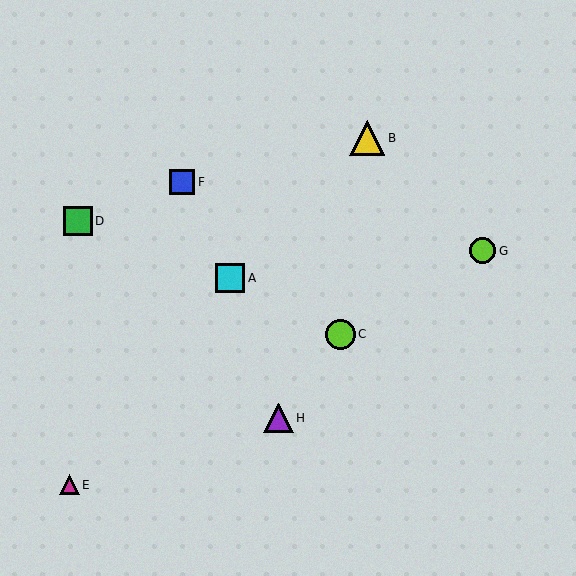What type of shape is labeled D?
Shape D is a green square.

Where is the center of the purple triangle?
The center of the purple triangle is at (279, 418).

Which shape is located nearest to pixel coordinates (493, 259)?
The lime circle (labeled G) at (483, 251) is nearest to that location.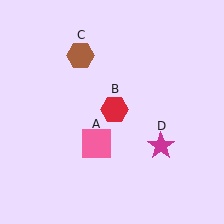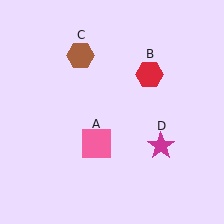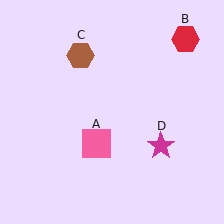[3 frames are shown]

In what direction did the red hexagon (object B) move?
The red hexagon (object B) moved up and to the right.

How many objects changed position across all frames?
1 object changed position: red hexagon (object B).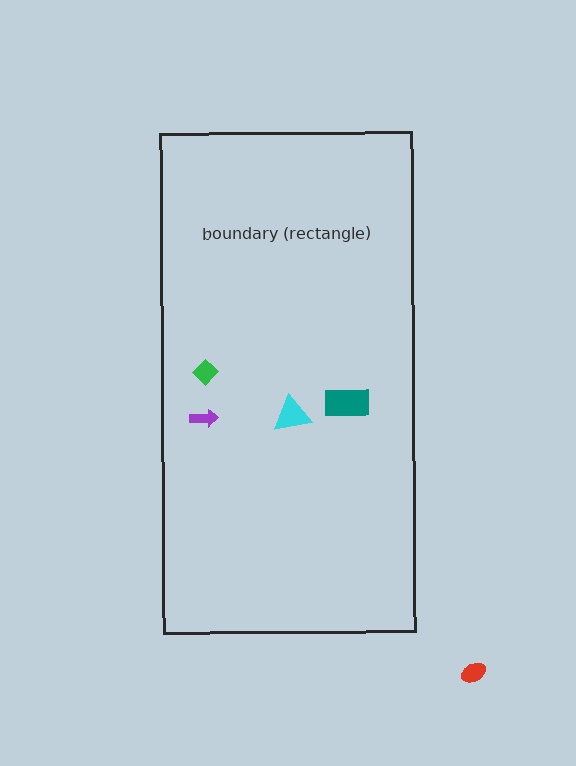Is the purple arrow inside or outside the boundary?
Inside.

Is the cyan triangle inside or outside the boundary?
Inside.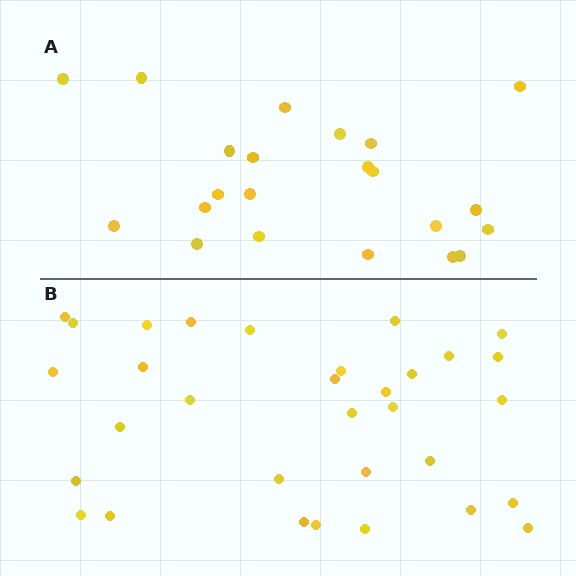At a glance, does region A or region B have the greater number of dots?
Region B (the bottom region) has more dots.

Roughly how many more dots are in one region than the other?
Region B has roughly 10 or so more dots than region A.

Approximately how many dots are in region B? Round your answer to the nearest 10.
About 30 dots. (The exact count is 32, which rounds to 30.)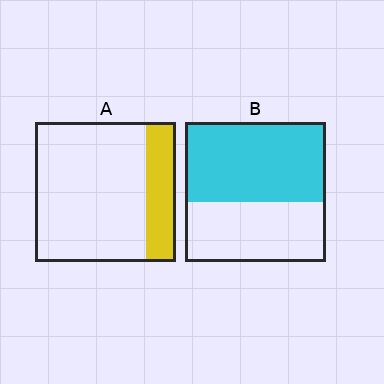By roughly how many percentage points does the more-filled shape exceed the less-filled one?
By roughly 35 percentage points (B over A).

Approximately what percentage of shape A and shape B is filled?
A is approximately 20% and B is approximately 55%.